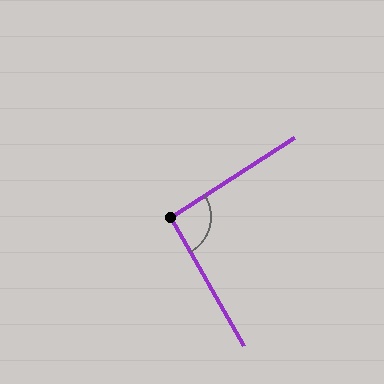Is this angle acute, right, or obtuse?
It is approximately a right angle.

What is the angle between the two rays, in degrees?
Approximately 93 degrees.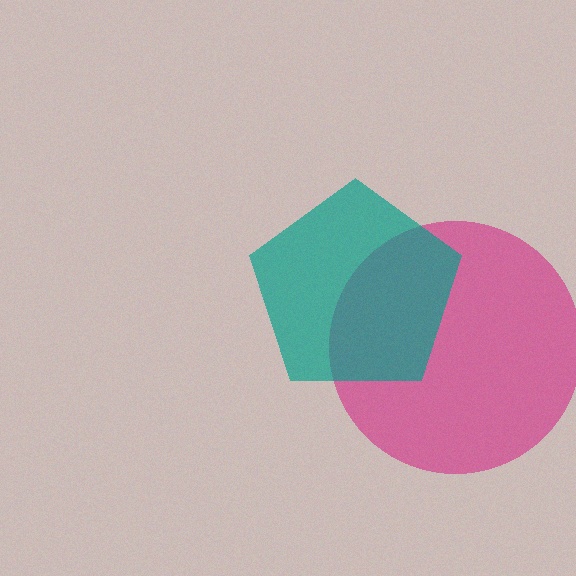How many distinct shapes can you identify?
There are 2 distinct shapes: a magenta circle, a teal pentagon.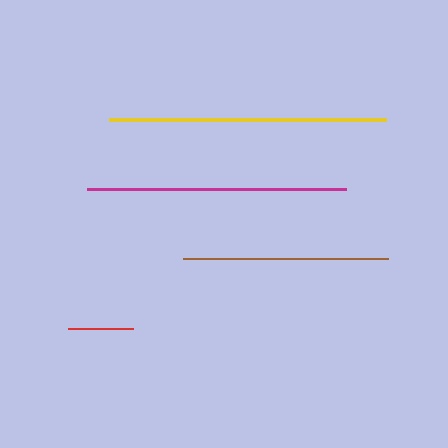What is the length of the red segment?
The red segment is approximately 64 pixels long.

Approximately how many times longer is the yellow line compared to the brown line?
The yellow line is approximately 1.3 times the length of the brown line.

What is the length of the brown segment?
The brown segment is approximately 205 pixels long.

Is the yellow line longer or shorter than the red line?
The yellow line is longer than the red line.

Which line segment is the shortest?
The red line is the shortest at approximately 64 pixels.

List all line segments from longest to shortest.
From longest to shortest: yellow, magenta, brown, red.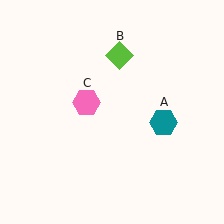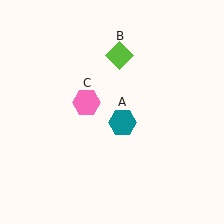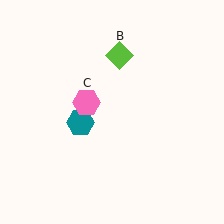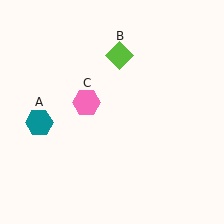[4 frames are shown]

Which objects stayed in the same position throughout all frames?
Lime diamond (object B) and pink hexagon (object C) remained stationary.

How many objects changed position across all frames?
1 object changed position: teal hexagon (object A).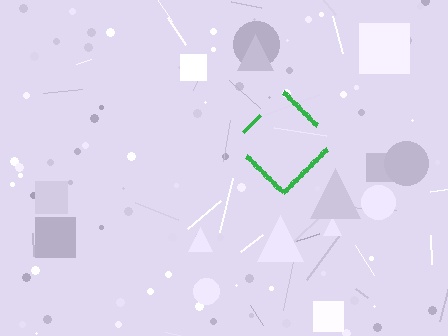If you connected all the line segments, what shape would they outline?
They would outline a diamond.